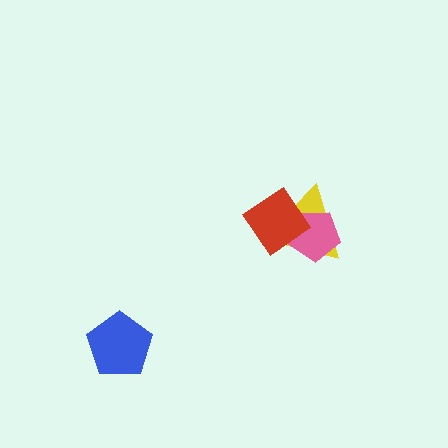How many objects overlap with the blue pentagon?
0 objects overlap with the blue pentagon.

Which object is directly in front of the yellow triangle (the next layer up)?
The pink pentagon is directly in front of the yellow triangle.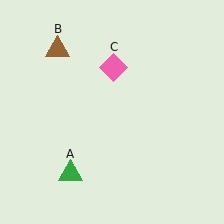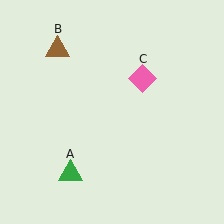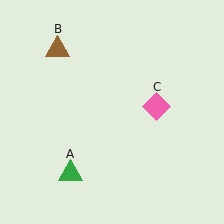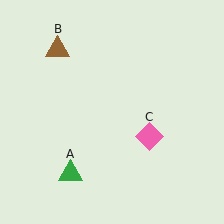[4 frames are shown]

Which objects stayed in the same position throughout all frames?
Green triangle (object A) and brown triangle (object B) remained stationary.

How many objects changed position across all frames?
1 object changed position: pink diamond (object C).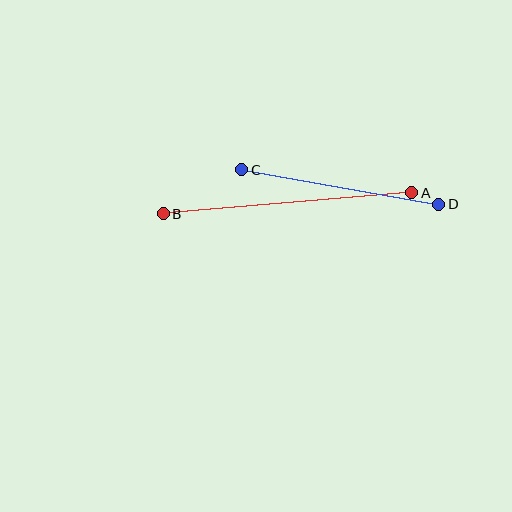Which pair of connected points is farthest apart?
Points A and B are farthest apart.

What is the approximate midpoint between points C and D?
The midpoint is at approximately (340, 187) pixels.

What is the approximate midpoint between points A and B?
The midpoint is at approximately (287, 203) pixels.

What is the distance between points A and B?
The distance is approximately 250 pixels.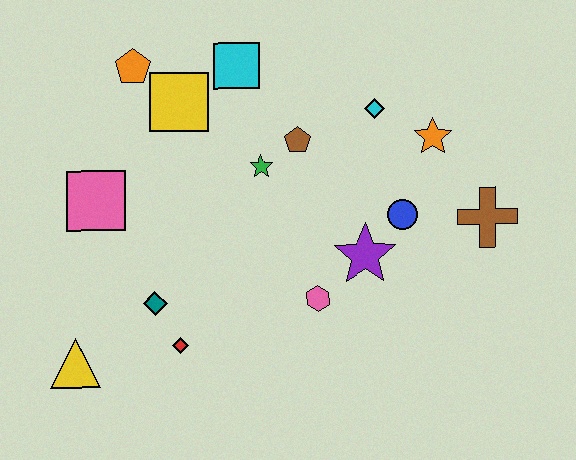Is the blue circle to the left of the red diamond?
No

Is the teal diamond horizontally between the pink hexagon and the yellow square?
No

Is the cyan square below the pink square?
No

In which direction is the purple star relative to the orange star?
The purple star is below the orange star.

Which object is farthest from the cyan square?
The yellow triangle is farthest from the cyan square.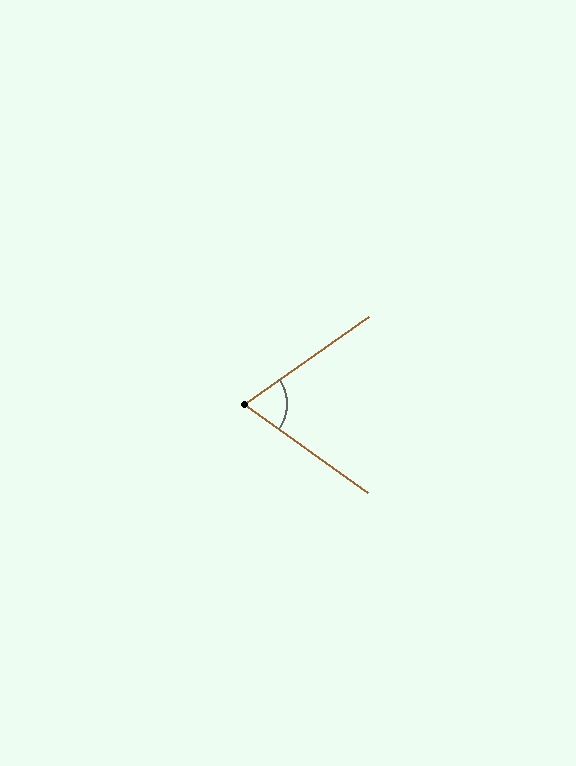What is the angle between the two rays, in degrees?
Approximately 71 degrees.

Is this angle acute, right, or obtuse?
It is acute.